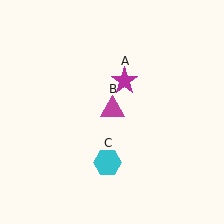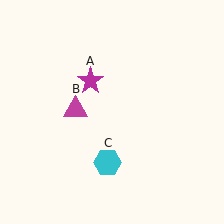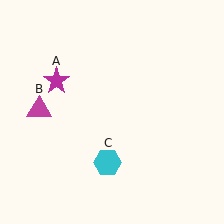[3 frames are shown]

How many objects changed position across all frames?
2 objects changed position: magenta star (object A), magenta triangle (object B).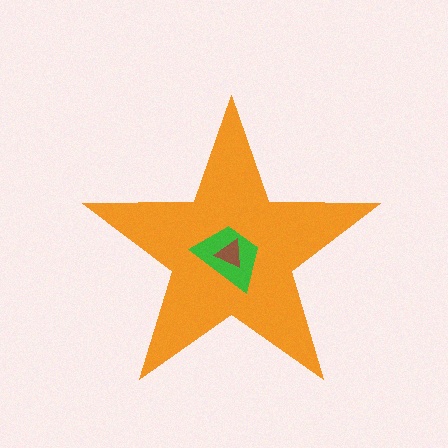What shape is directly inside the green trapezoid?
The brown triangle.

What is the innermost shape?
The brown triangle.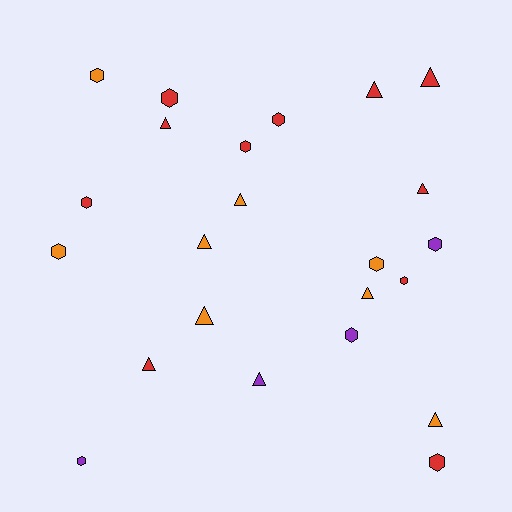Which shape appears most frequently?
Hexagon, with 12 objects.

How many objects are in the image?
There are 23 objects.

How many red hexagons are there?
There are 6 red hexagons.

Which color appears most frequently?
Red, with 11 objects.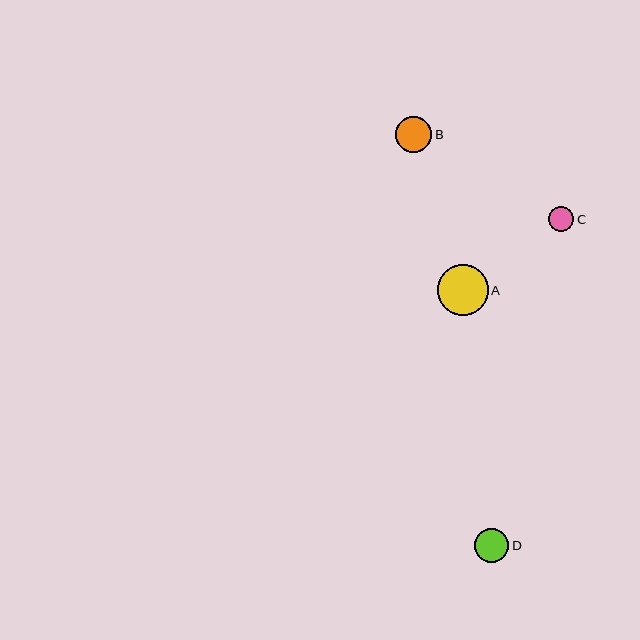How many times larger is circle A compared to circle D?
Circle A is approximately 1.5 times the size of circle D.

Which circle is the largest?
Circle A is the largest with a size of approximately 51 pixels.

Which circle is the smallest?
Circle C is the smallest with a size of approximately 25 pixels.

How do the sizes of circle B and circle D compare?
Circle B and circle D are approximately the same size.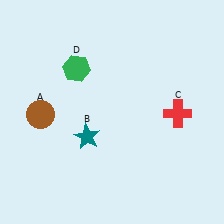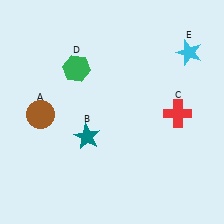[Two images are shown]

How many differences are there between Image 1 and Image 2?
There is 1 difference between the two images.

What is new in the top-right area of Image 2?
A cyan star (E) was added in the top-right area of Image 2.